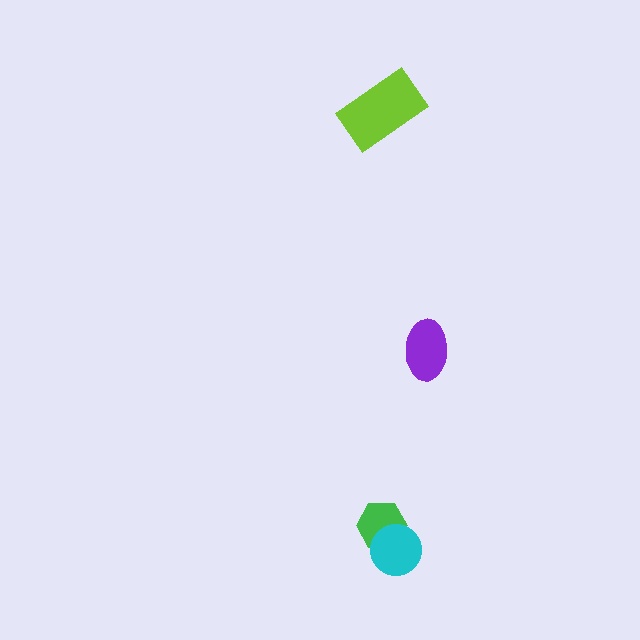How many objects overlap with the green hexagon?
1 object overlaps with the green hexagon.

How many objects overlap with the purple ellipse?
0 objects overlap with the purple ellipse.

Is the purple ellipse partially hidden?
No, no other shape covers it.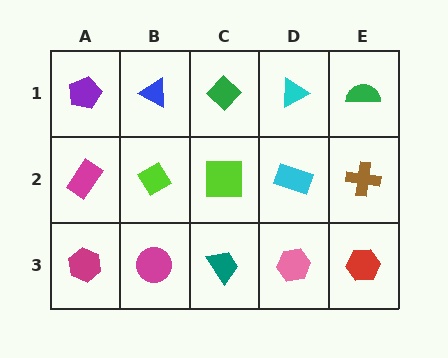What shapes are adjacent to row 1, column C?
A lime square (row 2, column C), a blue triangle (row 1, column B), a cyan triangle (row 1, column D).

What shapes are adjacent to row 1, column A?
A magenta rectangle (row 2, column A), a blue triangle (row 1, column B).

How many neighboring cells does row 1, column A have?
2.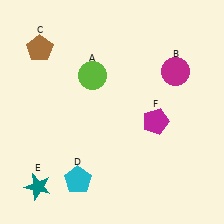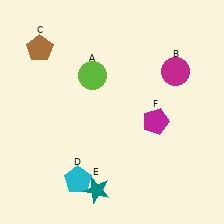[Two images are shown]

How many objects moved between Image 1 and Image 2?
1 object moved between the two images.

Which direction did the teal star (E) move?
The teal star (E) moved right.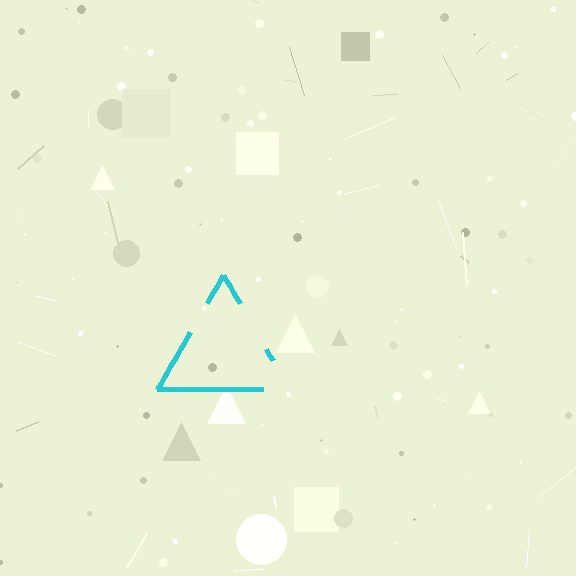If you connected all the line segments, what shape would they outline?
They would outline a triangle.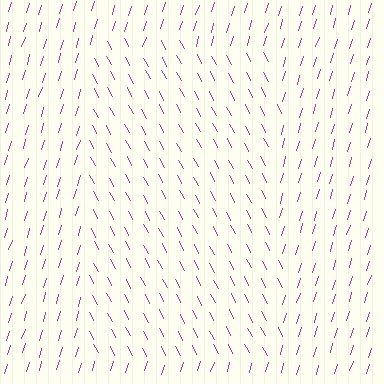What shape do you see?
I see a rectangle.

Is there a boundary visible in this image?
Yes, there is a texture boundary formed by a change in line orientation.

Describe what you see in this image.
The image is filled with small magenta line segments. A rectangle region in the image has lines oriented differently from the surrounding lines, creating a visible texture boundary.